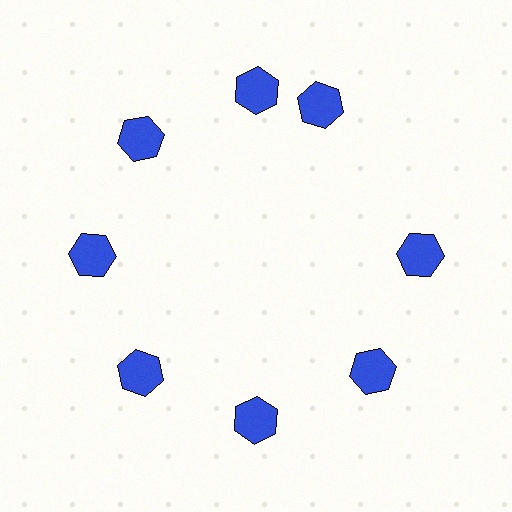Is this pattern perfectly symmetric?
No. The 8 blue hexagons are arranged in a ring, but one element near the 2 o'clock position is rotated out of alignment along the ring, breaking the 8-fold rotational symmetry.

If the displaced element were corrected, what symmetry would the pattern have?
It would have 8-fold rotational symmetry — the pattern would map onto itself every 45 degrees.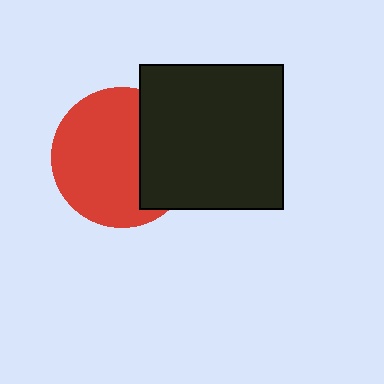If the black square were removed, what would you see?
You would see the complete red circle.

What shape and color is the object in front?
The object in front is a black square.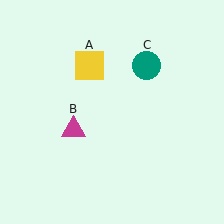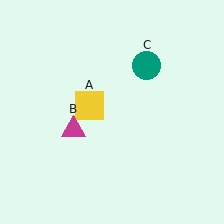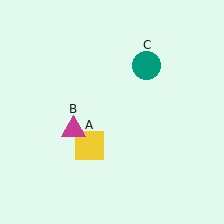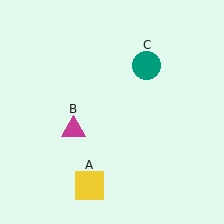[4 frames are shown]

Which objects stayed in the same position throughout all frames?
Magenta triangle (object B) and teal circle (object C) remained stationary.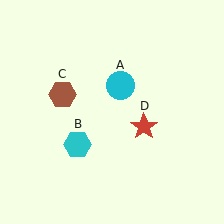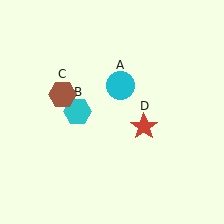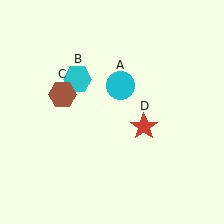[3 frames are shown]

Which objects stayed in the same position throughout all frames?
Cyan circle (object A) and brown hexagon (object C) and red star (object D) remained stationary.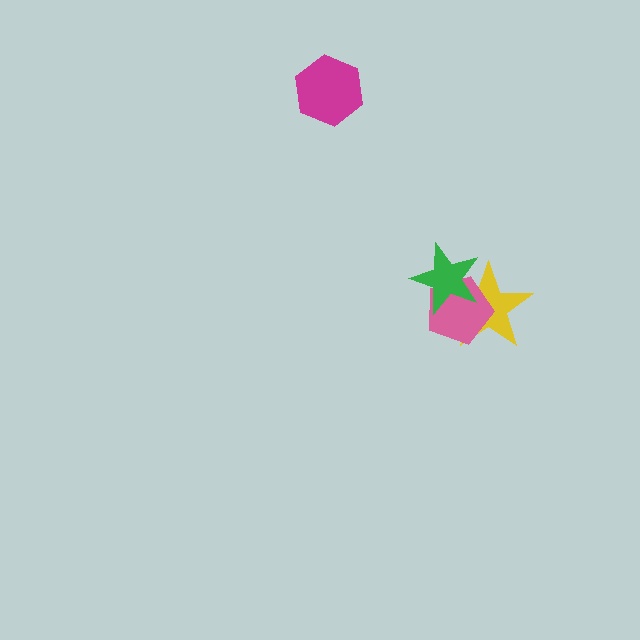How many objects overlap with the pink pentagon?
2 objects overlap with the pink pentagon.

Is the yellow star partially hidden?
Yes, it is partially covered by another shape.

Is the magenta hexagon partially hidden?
No, no other shape covers it.